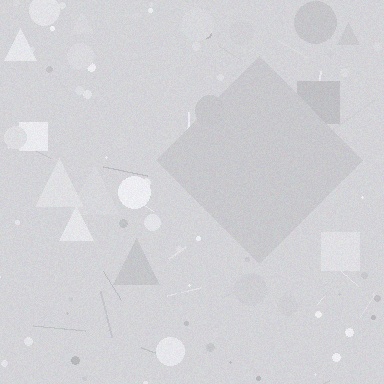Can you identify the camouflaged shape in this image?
The camouflaged shape is a diamond.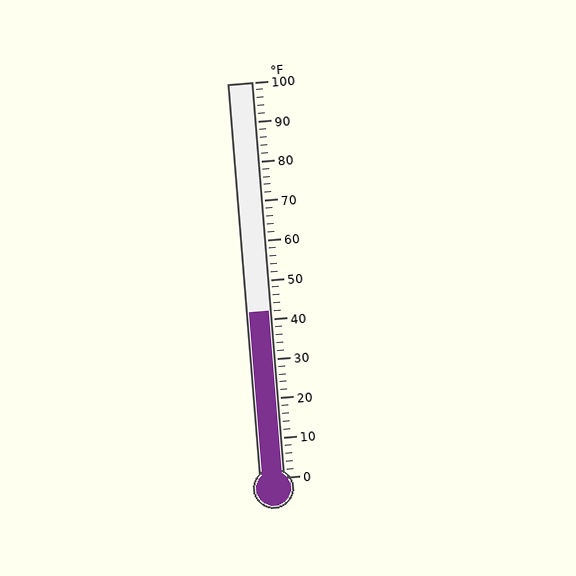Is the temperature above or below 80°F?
The temperature is below 80°F.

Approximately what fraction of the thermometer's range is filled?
The thermometer is filled to approximately 40% of its range.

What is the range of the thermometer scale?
The thermometer scale ranges from 0°F to 100°F.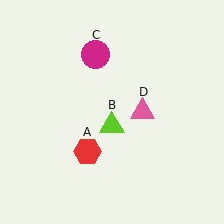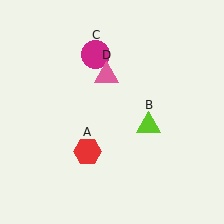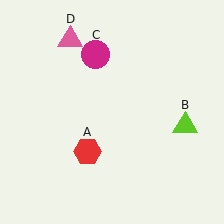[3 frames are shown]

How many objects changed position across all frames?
2 objects changed position: lime triangle (object B), pink triangle (object D).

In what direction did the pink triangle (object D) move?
The pink triangle (object D) moved up and to the left.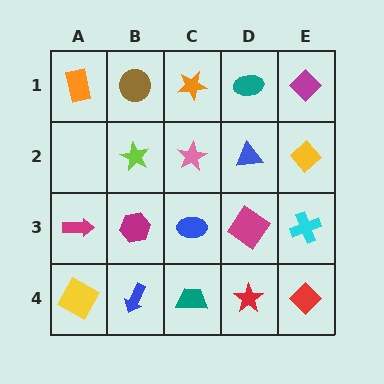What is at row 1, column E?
A magenta diamond.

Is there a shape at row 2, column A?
No, that cell is empty.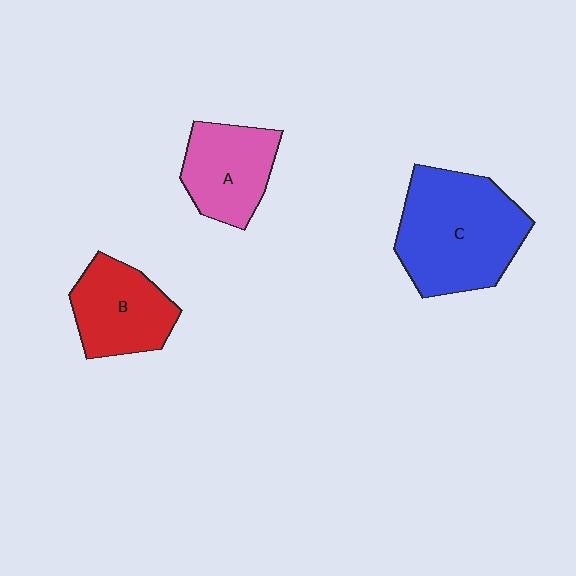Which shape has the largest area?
Shape C (blue).